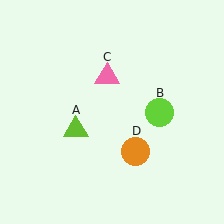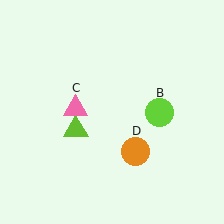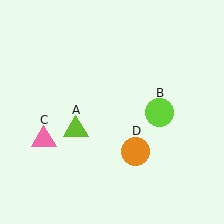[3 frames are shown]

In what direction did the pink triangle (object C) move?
The pink triangle (object C) moved down and to the left.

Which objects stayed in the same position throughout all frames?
Lime triangle (object A) and lime circle (object B) and orange circle (object D) remained stationary.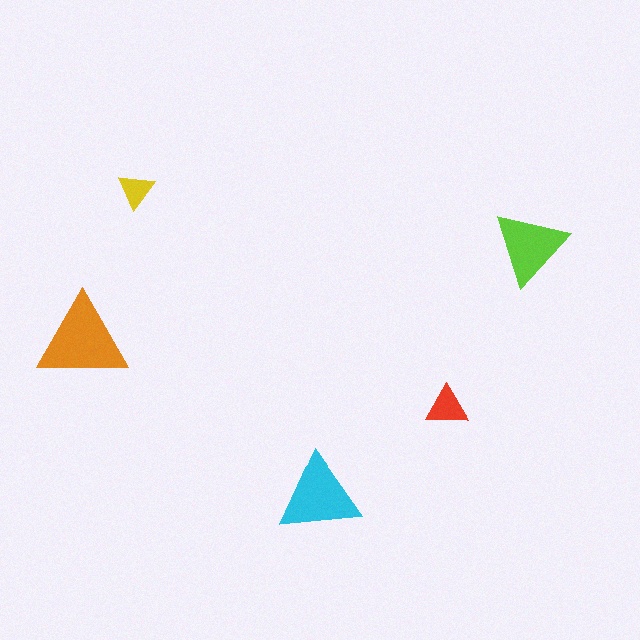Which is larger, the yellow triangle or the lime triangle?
The lime one.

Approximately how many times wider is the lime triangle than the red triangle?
About 2 times wider.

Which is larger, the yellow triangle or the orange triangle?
The orange one.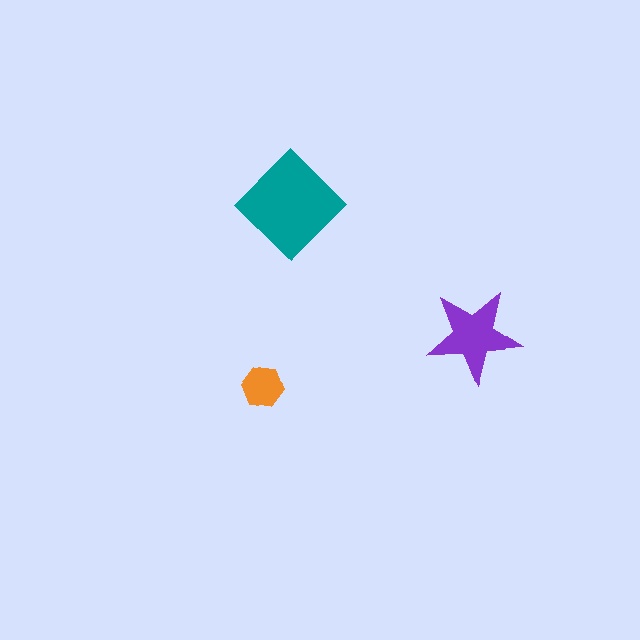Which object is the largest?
The teal diamond.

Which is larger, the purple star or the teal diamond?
The teal diamond.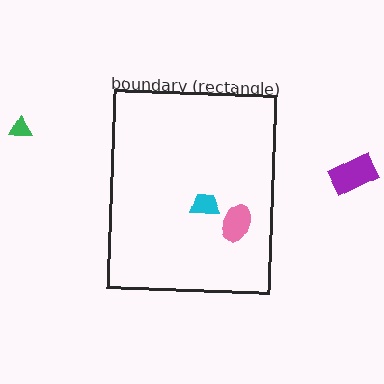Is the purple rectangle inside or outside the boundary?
Outside.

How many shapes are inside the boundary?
2 inside, 2 outside.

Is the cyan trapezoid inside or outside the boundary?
Inside.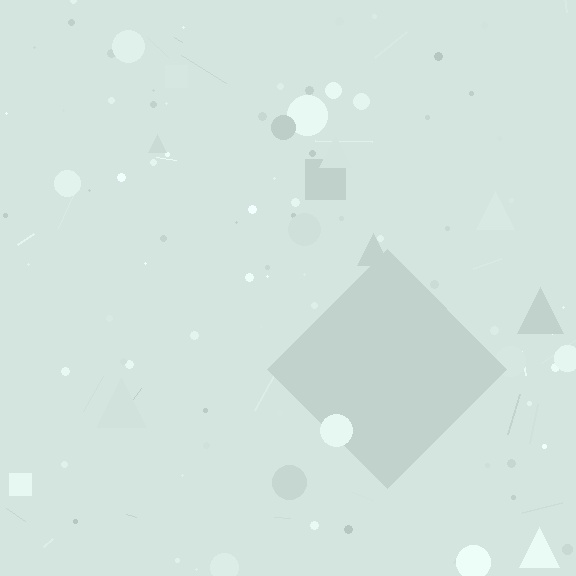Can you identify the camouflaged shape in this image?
The camouflaged shape is a diamond.